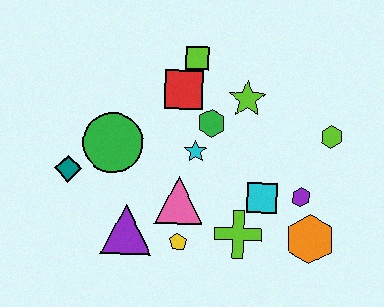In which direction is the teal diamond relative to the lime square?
The teal diamond is to the left of the lime square.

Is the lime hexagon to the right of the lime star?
Yes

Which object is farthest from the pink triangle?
The lime hexagon is farthest from the pink triangle.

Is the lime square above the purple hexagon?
Yes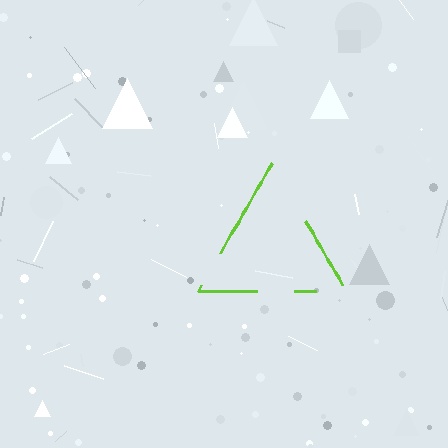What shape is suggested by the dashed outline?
The dashed outline suggests a triangle.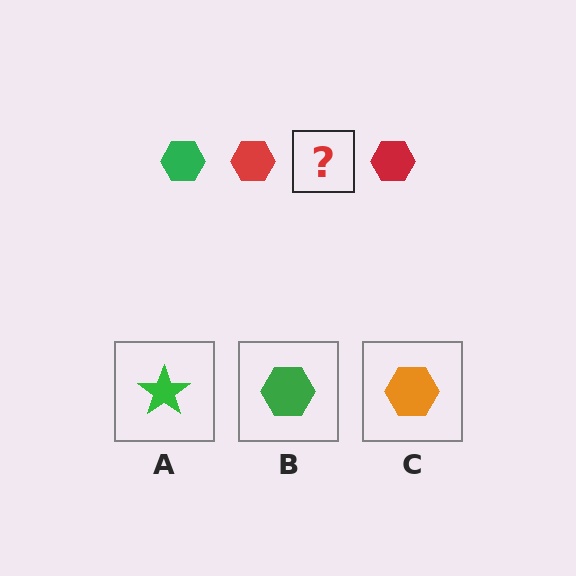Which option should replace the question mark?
Option B.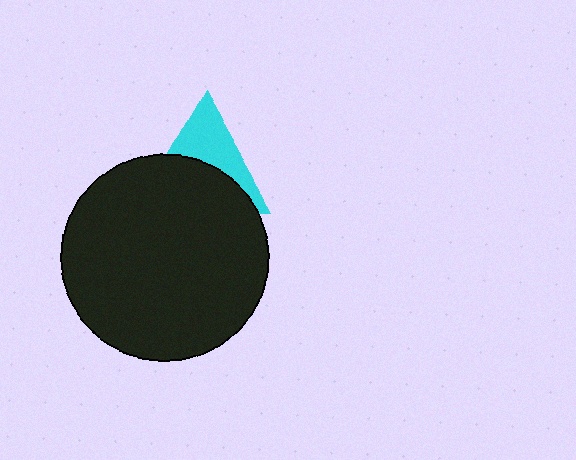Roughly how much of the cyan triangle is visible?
A small part of it is visible (roughly 44%).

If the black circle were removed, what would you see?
You would see the complete cyan triangle.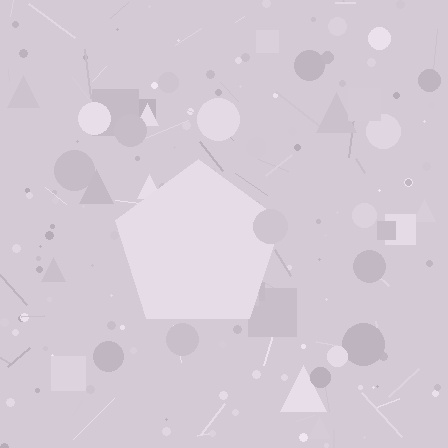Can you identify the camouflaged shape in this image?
The camouflaged shape is a pentagon.